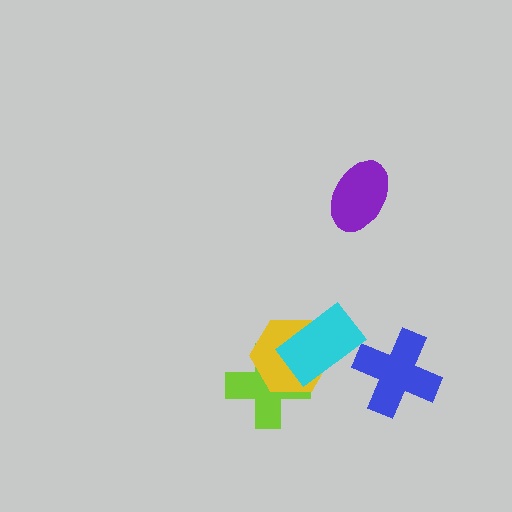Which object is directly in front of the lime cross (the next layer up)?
The yellow hexagon is directly in front of the lime cross.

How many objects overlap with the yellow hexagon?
2 objects overlap with the yellow hexagon.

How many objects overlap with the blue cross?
0 objects overlap with the blue cross.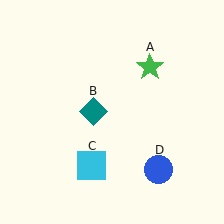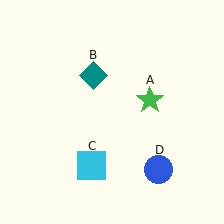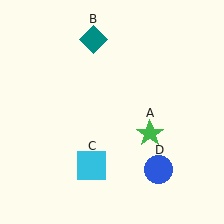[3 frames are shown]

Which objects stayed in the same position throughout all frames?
Cyan square (object C) and blue circle (object D) remained stationary.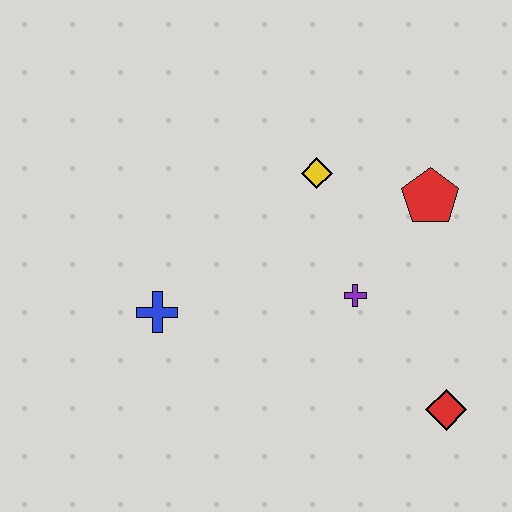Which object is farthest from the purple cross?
The blue cross is farthest from the purple cross.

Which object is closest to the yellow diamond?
The red pentagon is closest to the yellow diamond.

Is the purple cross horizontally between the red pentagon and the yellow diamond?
Yes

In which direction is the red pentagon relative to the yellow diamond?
The red pentagon is to the right of the yellow diamond.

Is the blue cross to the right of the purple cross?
No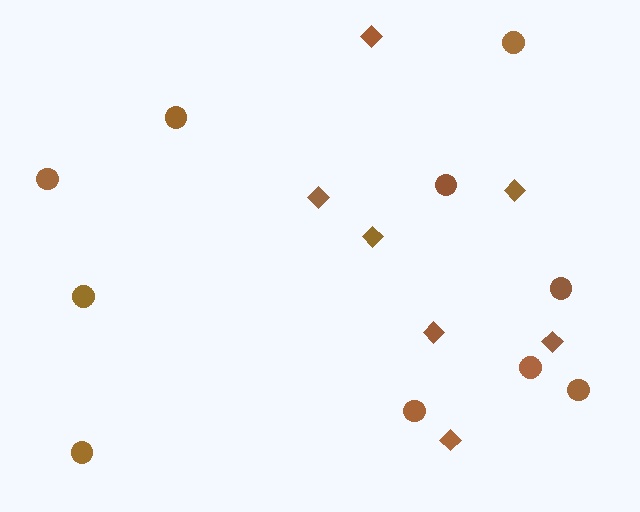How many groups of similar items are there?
There are 2 groups: one group of diamonds (7) and one group of circles (10).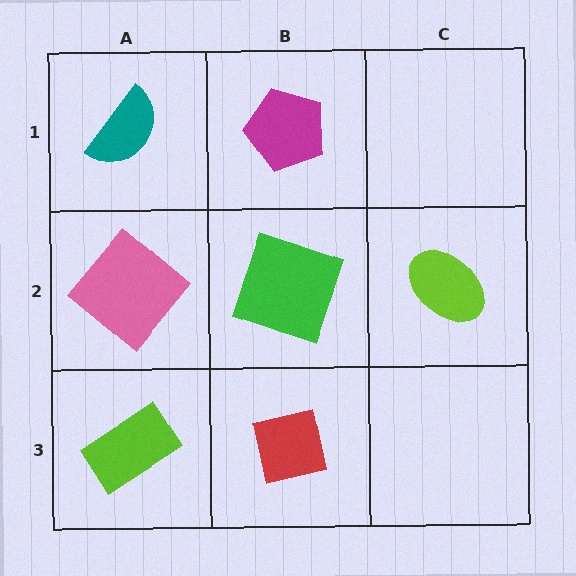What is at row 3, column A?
A lime rectangle.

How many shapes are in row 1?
2 shapes.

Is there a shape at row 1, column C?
No, that cell is empty.